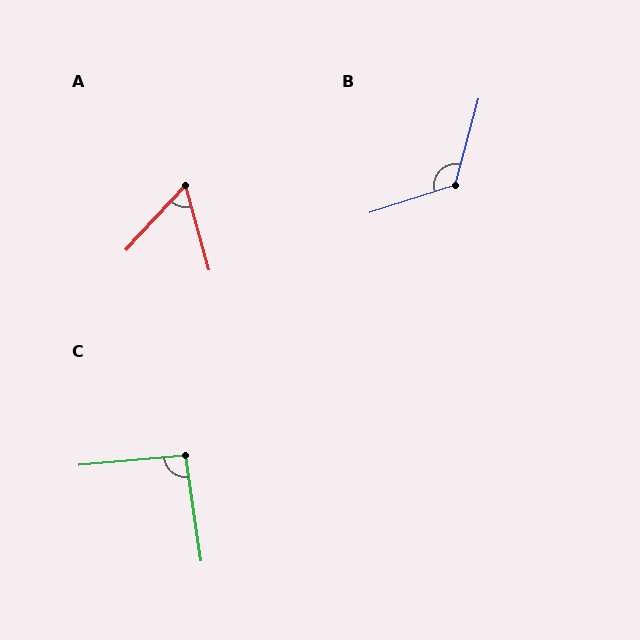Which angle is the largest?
B, at approximately 123 degrees.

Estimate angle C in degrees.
Approximately 93 degrees.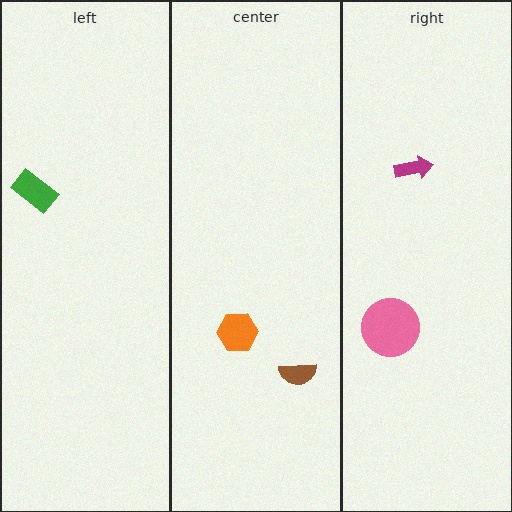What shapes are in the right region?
The magenta arrow, the pink circle.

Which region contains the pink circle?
The right region.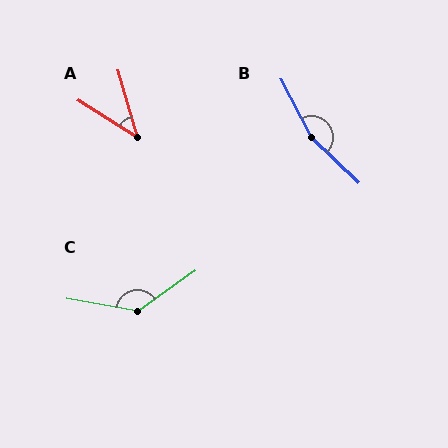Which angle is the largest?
B, at approximately 161 degrees.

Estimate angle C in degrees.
Approximately 135 degrees.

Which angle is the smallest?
A, at approximately 42 degrees.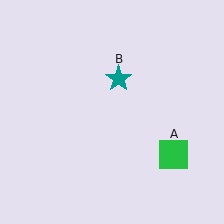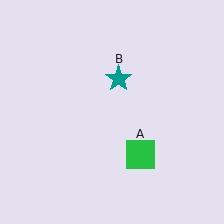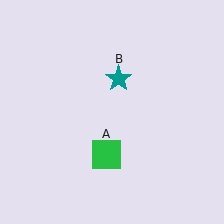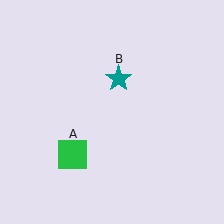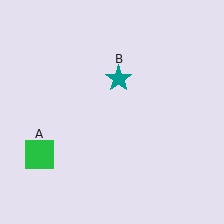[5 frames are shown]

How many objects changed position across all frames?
1 object changed position: green square (object A).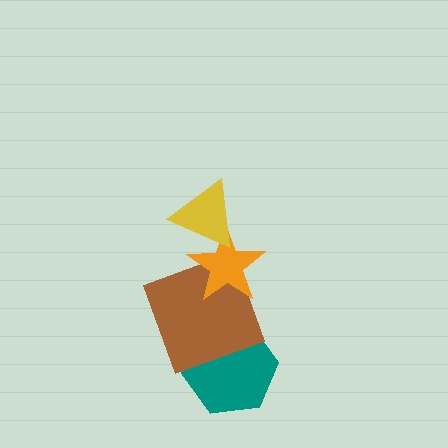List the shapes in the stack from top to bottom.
From top to bottom: the yellow triangle, the orange star, the brown square, the teal hexagon.